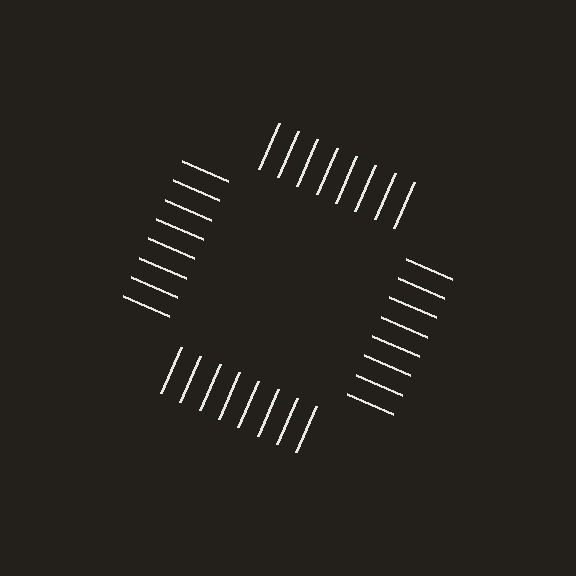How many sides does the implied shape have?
4 sides — the line-ends trace a square.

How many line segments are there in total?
32 — 8 along each of the 4 edges.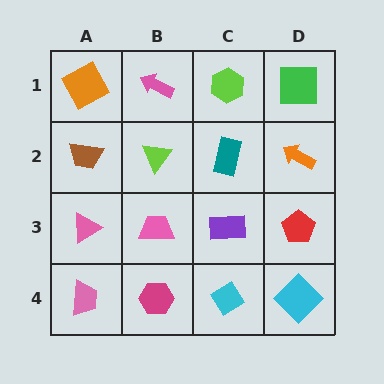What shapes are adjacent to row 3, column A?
A brown trapezoid (row 2, column A), a pink trapezoid (row 4, column A), a pink trapezoid (row 3, column B).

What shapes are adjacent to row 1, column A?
A brown trapezoid (row 2, column A), a pink arrow (row 1, column B).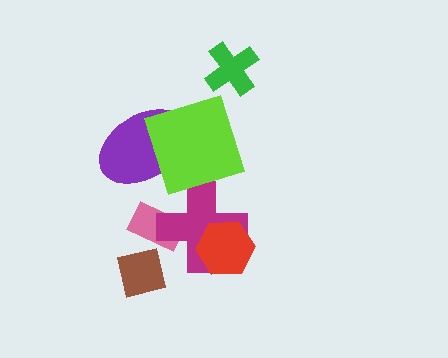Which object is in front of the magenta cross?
The red hexagon is in front of the magenta cross.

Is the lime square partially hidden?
No, no other shape covers it.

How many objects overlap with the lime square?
1 object overlaps with the lime square.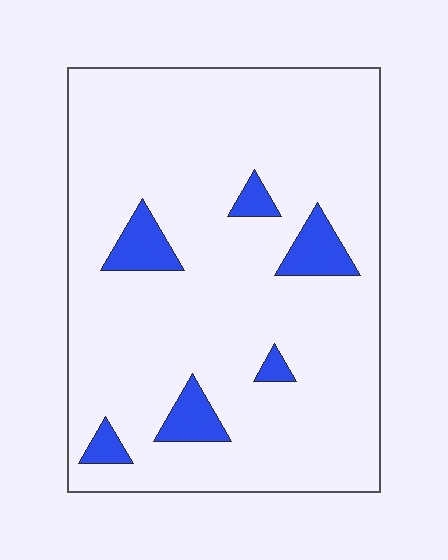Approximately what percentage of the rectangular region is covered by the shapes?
Approximately 10%.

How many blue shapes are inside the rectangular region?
6.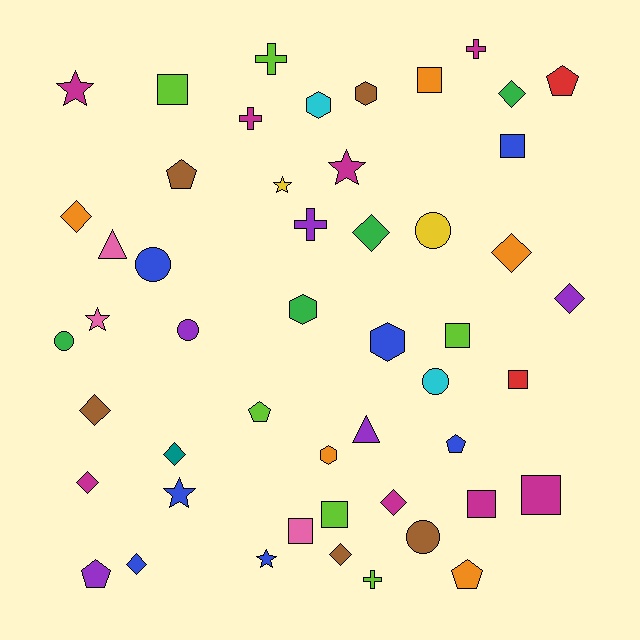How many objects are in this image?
There are 50 objects.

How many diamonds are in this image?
There are 11 diamonds.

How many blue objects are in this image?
There are 7 blue objects.